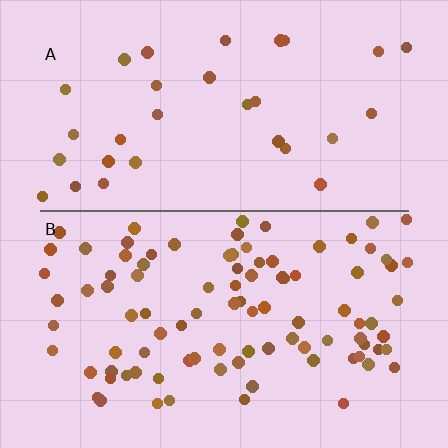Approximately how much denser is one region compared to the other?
Approximately 3.0× — region B over region A.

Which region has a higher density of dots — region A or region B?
B (the bottom).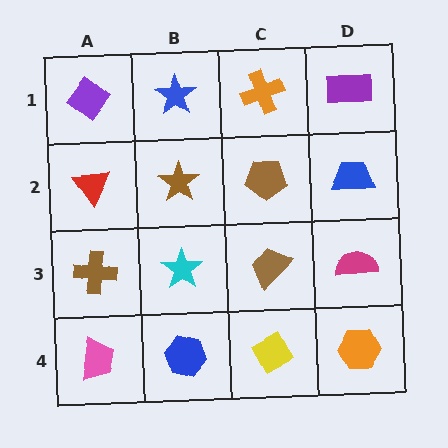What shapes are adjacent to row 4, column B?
A cyan star (row 3, column B), a pink trapezoid (row 4, column A), a yellow diamond (row 4, column C).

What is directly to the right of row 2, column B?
A brown pentagon.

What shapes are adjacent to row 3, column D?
A blue trapezoid (row 2, column D), an orange hexagon (row 4, column D), a brown trapezoid (row 3, column C).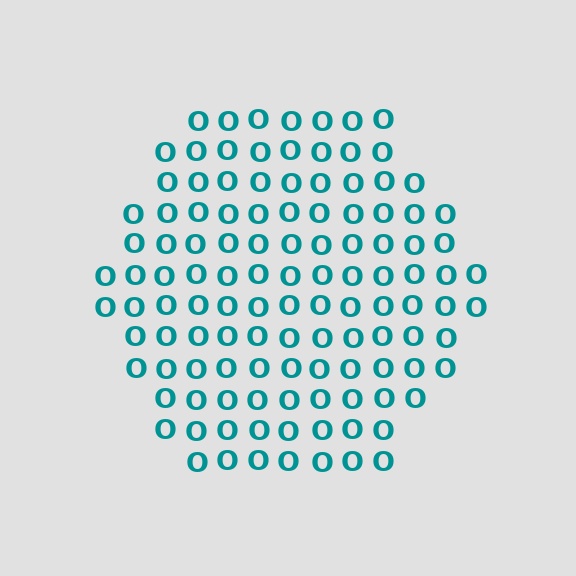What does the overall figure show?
The overall figure shows a hexagon.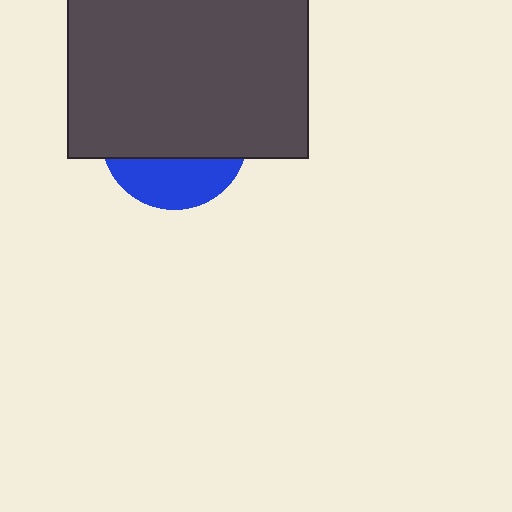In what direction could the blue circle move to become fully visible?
The blue circle could move down. That would shift it out from behind the dark gray rectangle entirely.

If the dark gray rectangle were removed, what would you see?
You would see the complete blue circle.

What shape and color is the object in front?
The object in front is a dark gray rectangle.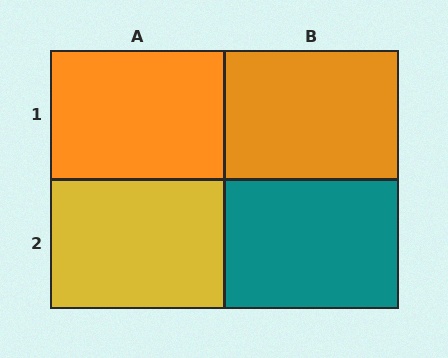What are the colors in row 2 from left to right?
Yellow, teal.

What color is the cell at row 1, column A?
Orange.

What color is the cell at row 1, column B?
Orange.